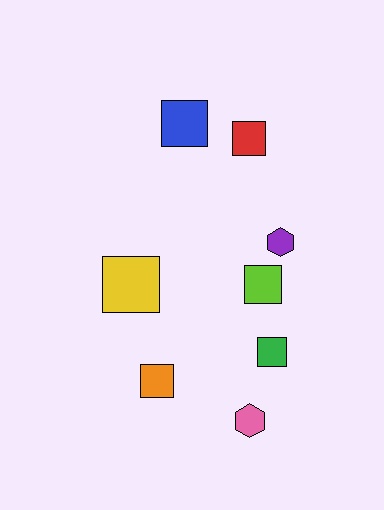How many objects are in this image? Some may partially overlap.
There are 8 objects.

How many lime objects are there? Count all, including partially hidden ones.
There is 1 lime object.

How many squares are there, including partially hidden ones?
There are 6 squares.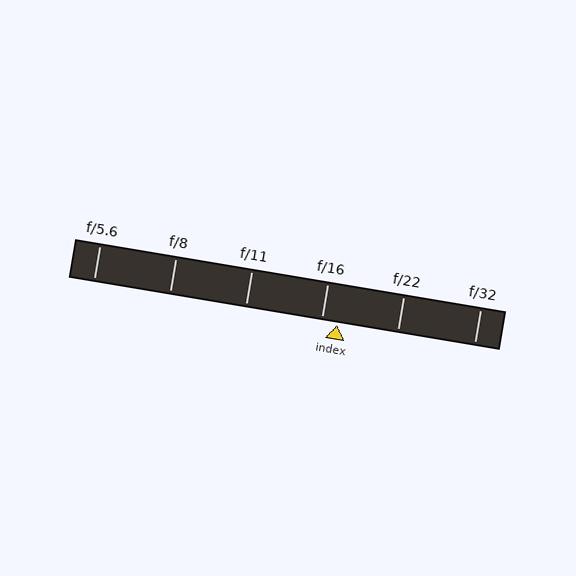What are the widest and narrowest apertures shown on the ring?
The widest aperture shown is f/5.6 and the narrowest is f/32.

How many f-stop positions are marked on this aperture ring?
There are 6 f-stop positions marked.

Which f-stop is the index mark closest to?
The index mark is closest to f/16.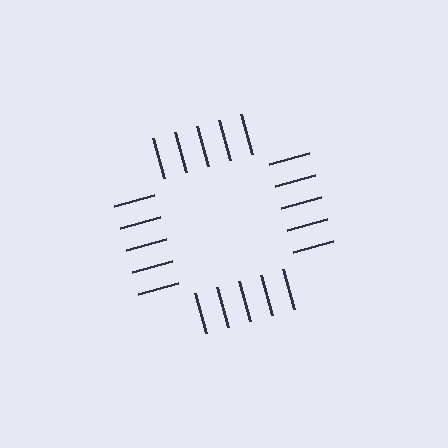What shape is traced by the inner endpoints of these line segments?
An illusory square — the line segments terminate on its edges but no continuous stroke is drawn.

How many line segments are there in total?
20 — 5 along each of the 4 edges.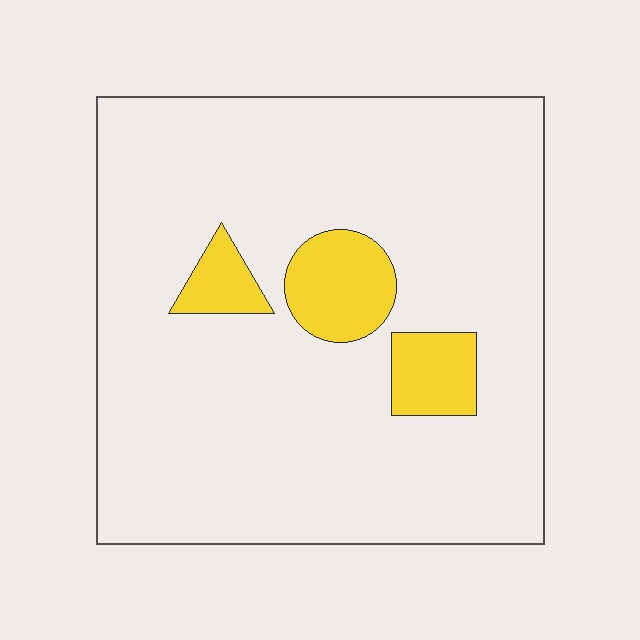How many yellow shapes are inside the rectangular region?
3.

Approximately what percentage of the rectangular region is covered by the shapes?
Approximately 10%.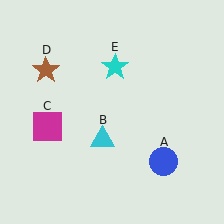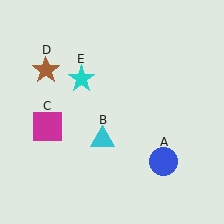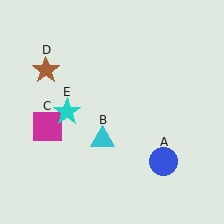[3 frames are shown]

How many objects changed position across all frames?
1 object changed position: cyan star (object E).